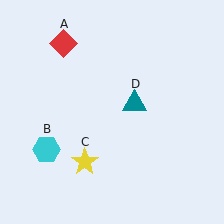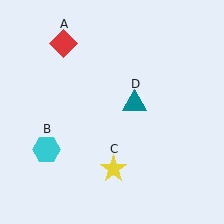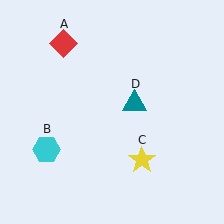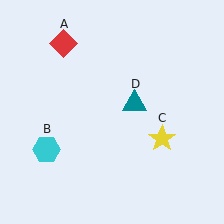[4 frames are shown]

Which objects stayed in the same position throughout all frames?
Red diamond (object A) and cyan hexagon (object B) and teal triangle (object D) remained stationary.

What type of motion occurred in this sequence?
The yellow star (object C) rotated counterclockwise around the center of the scene.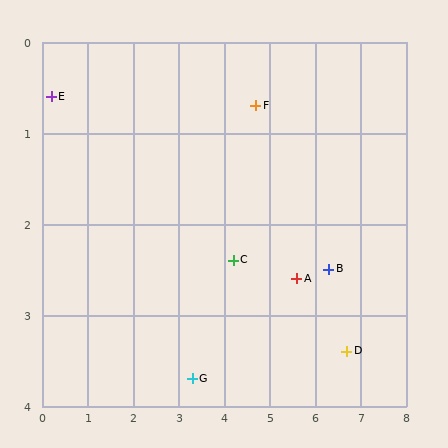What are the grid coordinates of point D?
Point D is at approximately (6.7, 3.4).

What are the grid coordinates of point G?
Point G is at approximately (3.3, 3.7).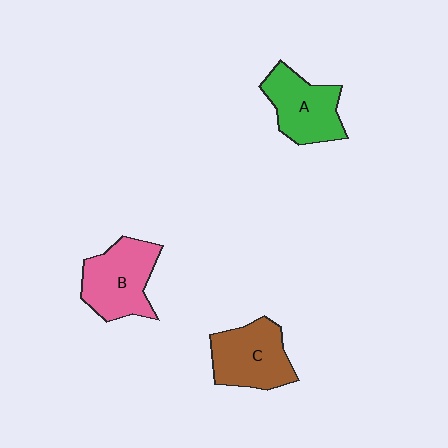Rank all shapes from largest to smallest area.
From largest to smallest: B (pink), C (brown), A (green).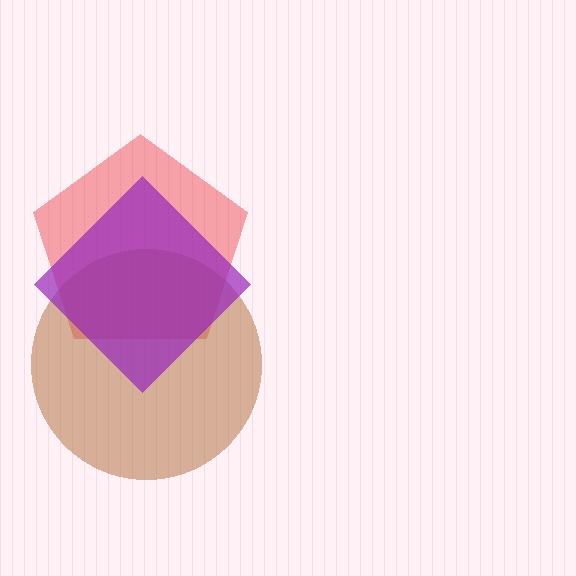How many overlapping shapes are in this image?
There are 3 overlapping shapes in the image.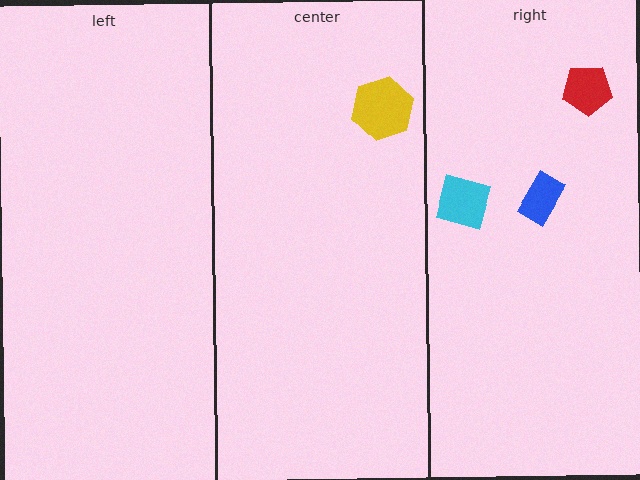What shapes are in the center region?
The yellow hexagon.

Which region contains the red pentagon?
The right region.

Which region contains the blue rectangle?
The right region.